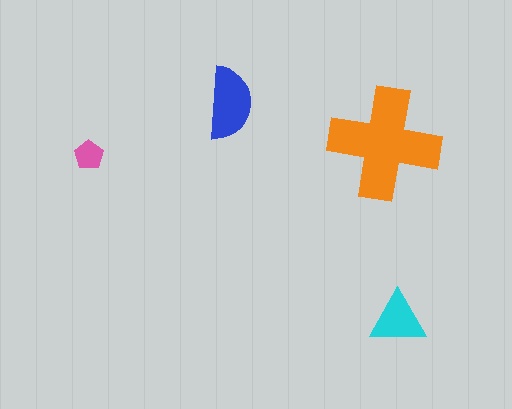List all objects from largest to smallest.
The orange cross, the blue semicircle, the cyan triangle, the pink pentagon.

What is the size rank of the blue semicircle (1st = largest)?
2nd.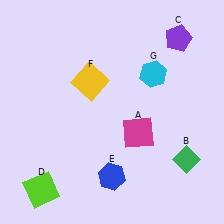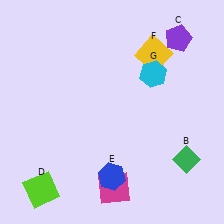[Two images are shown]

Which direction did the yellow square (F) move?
The yellow square (F) moved right.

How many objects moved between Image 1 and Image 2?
2 objects moved between the two images.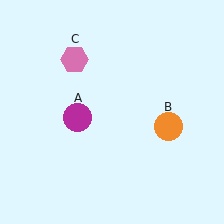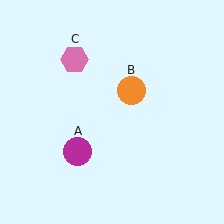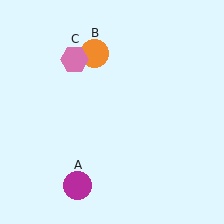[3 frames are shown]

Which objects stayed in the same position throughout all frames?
Pink hexagon (object C) remained stationary.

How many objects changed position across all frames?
2 objects changed position: magenta circle (object A), orange circle (object B).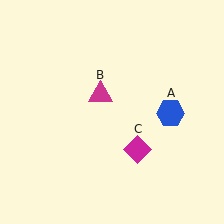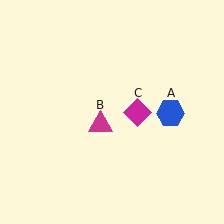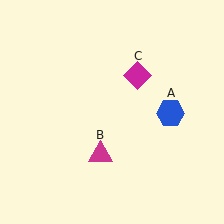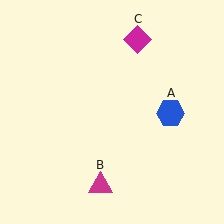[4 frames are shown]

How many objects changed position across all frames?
2 objects changed position: magenta triangle (object B), magenta diamond (object C).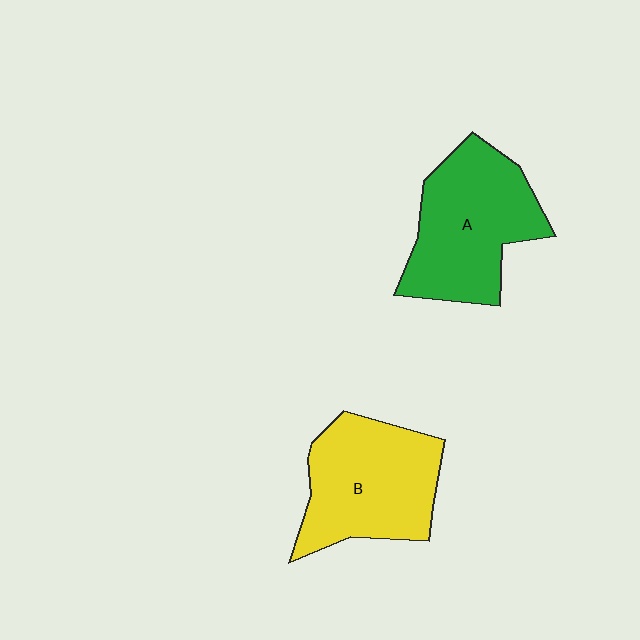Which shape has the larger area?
Shape A (green).